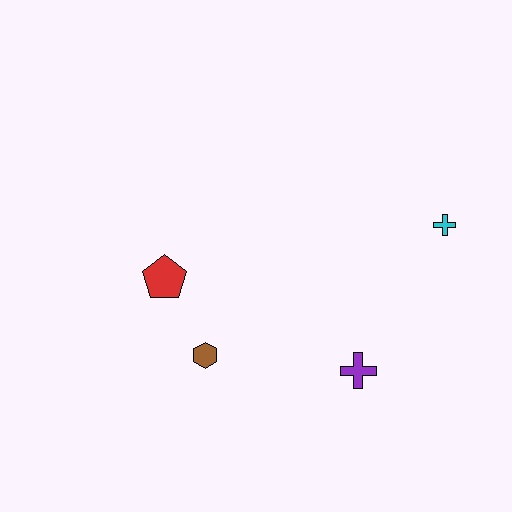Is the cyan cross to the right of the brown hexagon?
Yes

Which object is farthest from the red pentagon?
The cyan cross is farthest from the red pentagon.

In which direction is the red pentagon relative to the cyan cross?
The red pentagon is to the left of the cyan cross.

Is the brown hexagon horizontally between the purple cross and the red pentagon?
Yes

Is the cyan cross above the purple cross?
Yes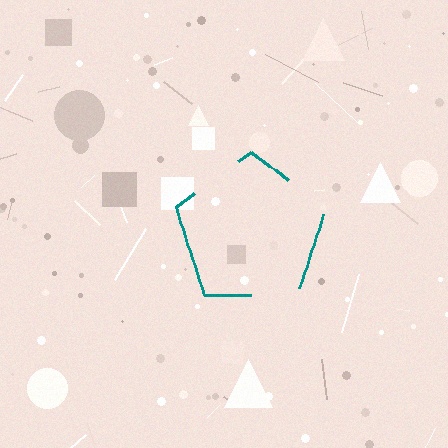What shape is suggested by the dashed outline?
The dashed outline suggests a pentagon.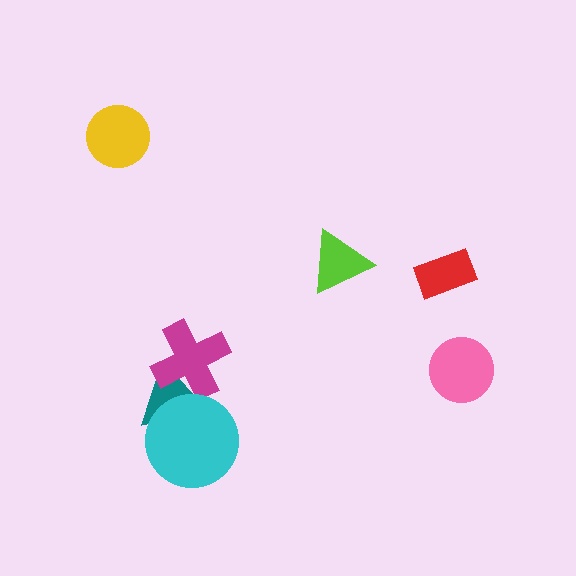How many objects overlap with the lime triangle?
0 objects overlap with the lime triangle.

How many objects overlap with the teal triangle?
2 objects overlap with the teal triangle.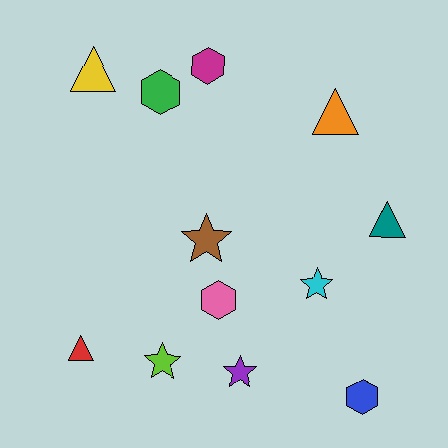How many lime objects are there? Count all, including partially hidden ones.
There is 1 lime object.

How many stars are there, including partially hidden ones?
There are 4 stars.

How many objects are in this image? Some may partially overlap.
There are 12 objects.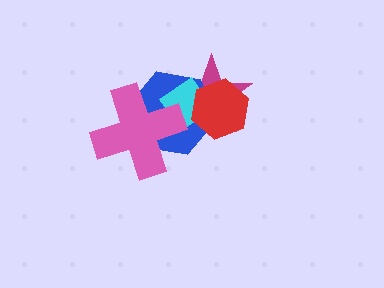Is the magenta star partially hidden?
Yes, it is partially covered by another shape.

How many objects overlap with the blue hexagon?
4 objects overlap with the blue hexagon.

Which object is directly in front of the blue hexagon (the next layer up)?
The cyan diamond is directly in front of the blue hexagon.